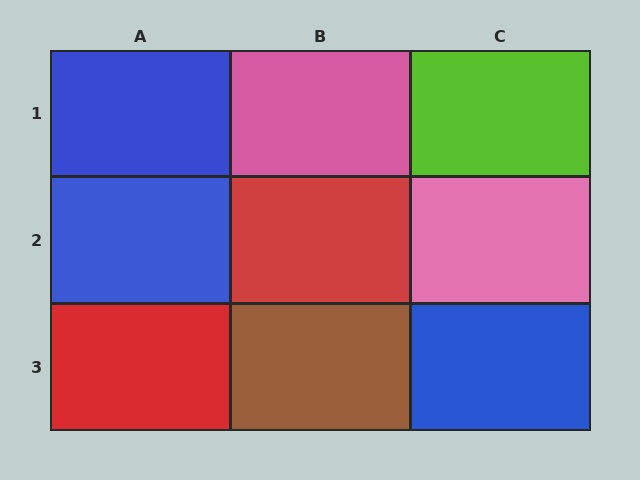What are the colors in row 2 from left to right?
Blue, red, pink.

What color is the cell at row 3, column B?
Brown.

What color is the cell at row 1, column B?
Pink.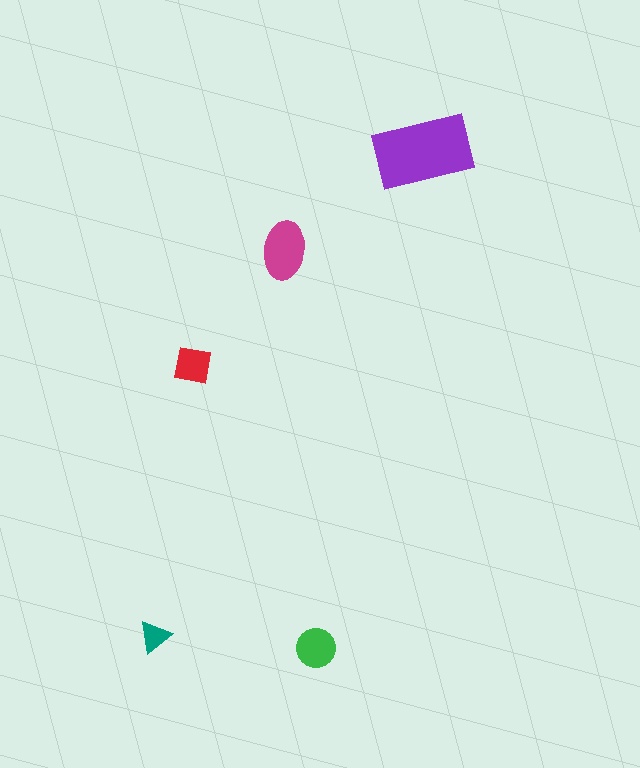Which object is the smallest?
The teal triangle.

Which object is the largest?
The purple rectangle.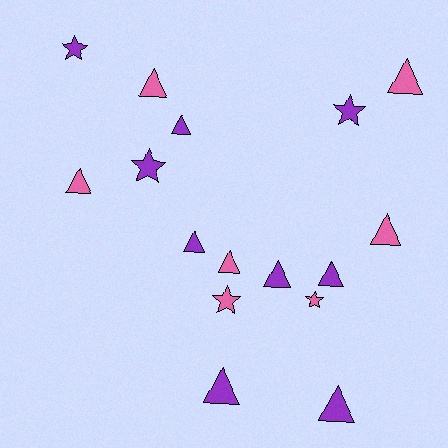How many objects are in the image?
There are 16 objects.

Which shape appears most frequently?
Triangle, with 11 objects.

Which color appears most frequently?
Purple, with 9 objects.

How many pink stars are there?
There are 2 pink stars.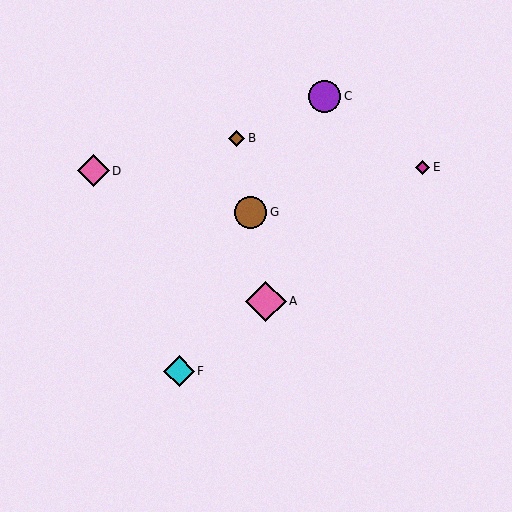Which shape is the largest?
The pink diamond (labeled A) is the largest.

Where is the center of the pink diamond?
The center of the pink diamond is at (266, 301).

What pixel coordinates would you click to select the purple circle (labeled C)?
Click at (325, 96) to select the purple circle C.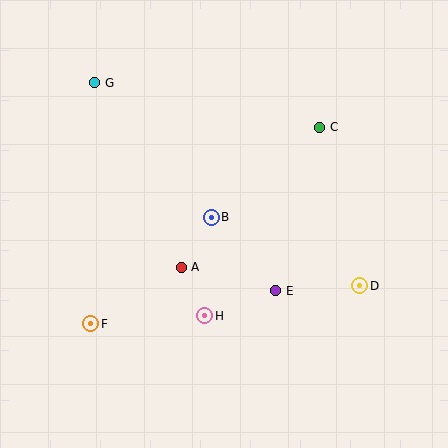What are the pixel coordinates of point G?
Point G is at (95, 83).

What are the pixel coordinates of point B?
Point B is at (211, 217).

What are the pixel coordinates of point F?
Point F is at (91, 324).